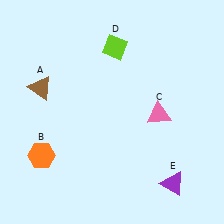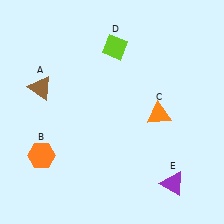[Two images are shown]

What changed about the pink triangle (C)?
In Image 1, C is pink. In Image 2, it changed to orange.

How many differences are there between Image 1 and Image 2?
There is 1 difference between the two images.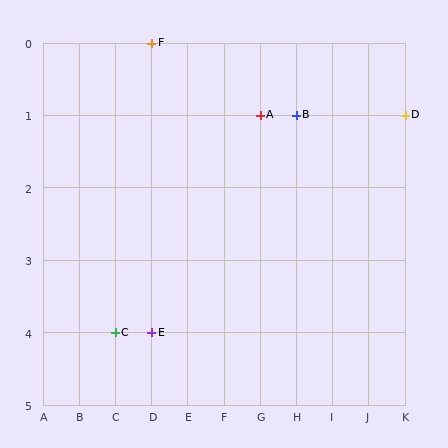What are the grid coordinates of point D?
Point D is at grid coordinates (K, 1).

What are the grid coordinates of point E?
Point E is at grid coordinates (D, 4).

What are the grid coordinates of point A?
Point A is at grid coordinates (G, 1).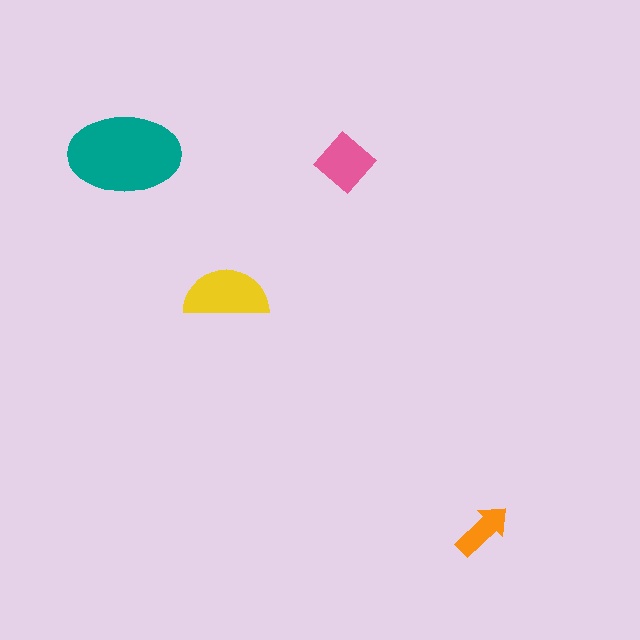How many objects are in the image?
There are 4 objects in the image.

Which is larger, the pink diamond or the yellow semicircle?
The yellow semicircle.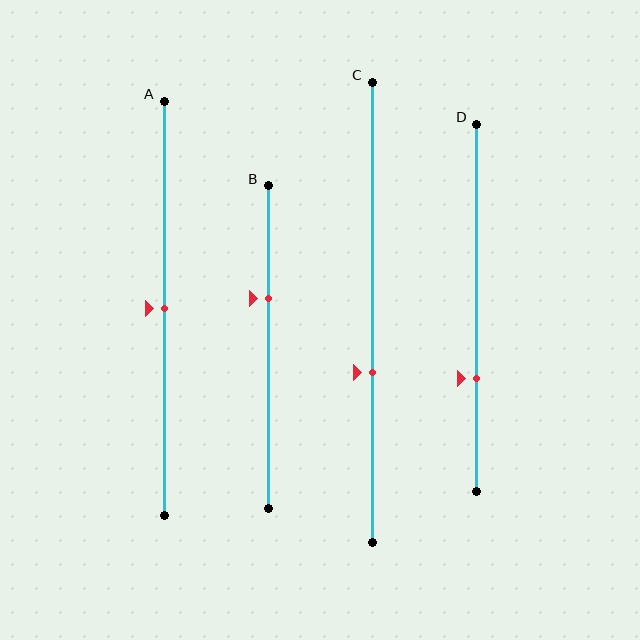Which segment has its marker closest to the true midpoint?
Segment A has its marker closest to the true midpoint.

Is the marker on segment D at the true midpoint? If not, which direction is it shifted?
No, the marker on segment D is shifted downward by about 19% of the segment length.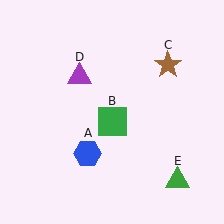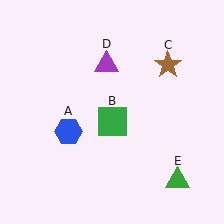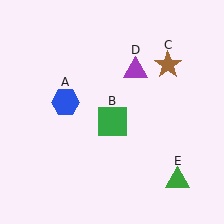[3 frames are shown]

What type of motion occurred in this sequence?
The blue hexagon (object A), purple triangle (object D) rotated clockwise around the center of the scene.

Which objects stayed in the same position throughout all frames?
Green square (object B) and brown star (object C) and green triangle (object E) remained stationary.